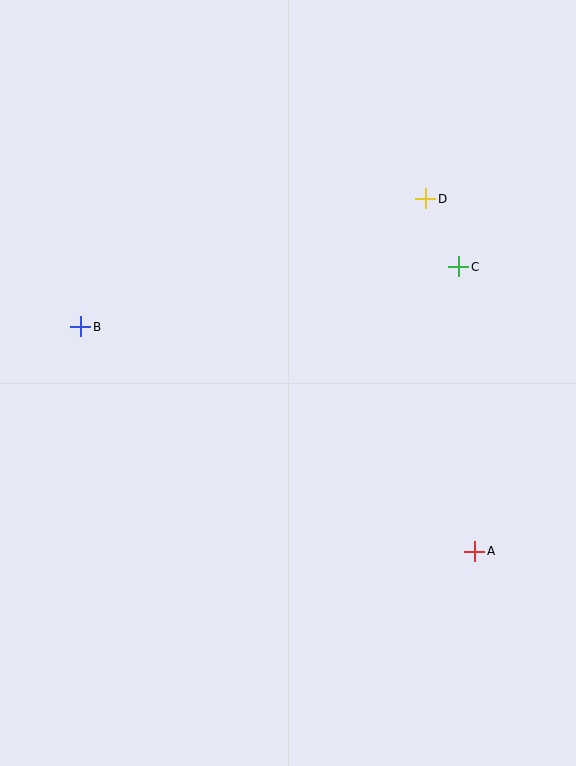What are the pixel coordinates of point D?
Point D is at (426, 199).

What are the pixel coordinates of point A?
Point A is at (475, 551).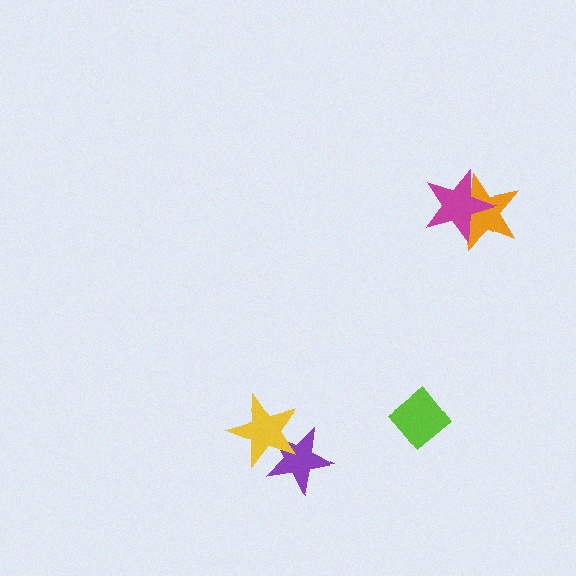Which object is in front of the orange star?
The magenta star is in front of the orange star.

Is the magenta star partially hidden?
No, no other shape covers it.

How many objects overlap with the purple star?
1 object overlaps with the purple star.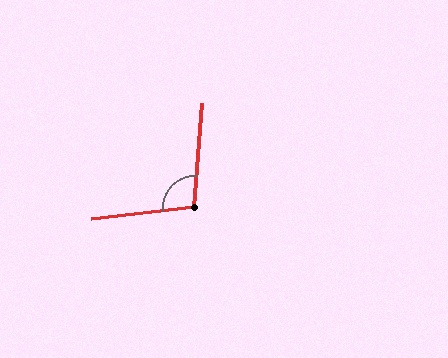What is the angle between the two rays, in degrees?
Approximately 101 degrees.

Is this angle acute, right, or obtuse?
It is obtuse.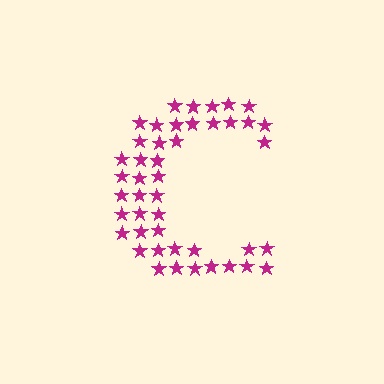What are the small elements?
The small elements are stars.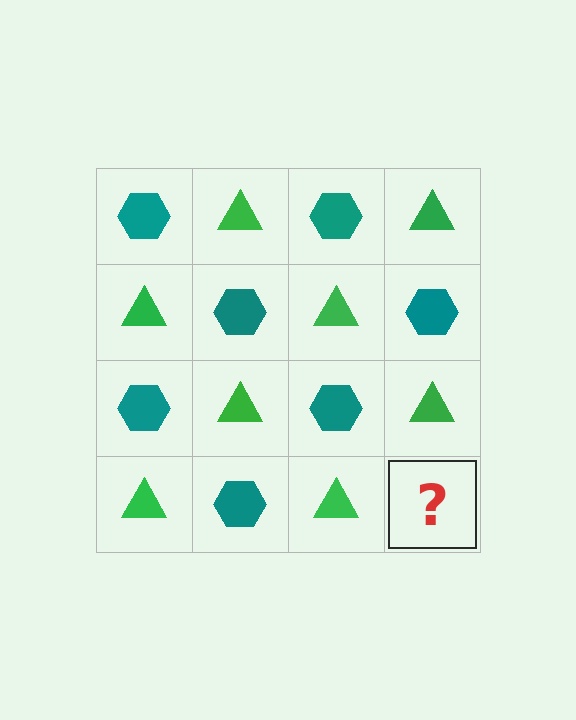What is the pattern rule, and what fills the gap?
The rule is that it alternates teal hexagon and green triangle in a checkerboard pattern. The gap should be filled with a teal hexagon.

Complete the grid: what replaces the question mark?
The question mark should be replaced with a teal hexagon.